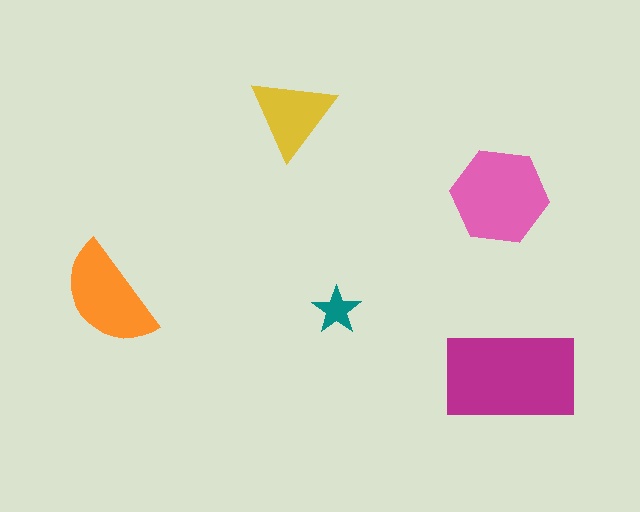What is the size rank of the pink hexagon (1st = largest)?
2nd.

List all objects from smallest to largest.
The teal star, the yellow triangle, the orange semicircle, the pink hexagon, the magenta rectangle.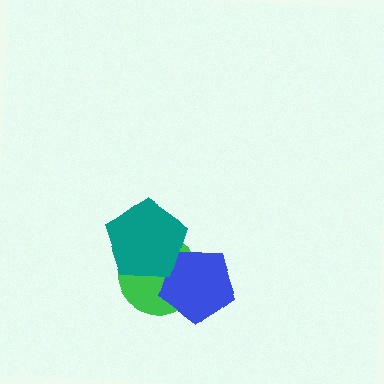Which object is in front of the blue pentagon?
The teal pentagon is in front of the blue pentagon.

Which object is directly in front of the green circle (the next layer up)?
The blue pentagon is directly in front of the green circle.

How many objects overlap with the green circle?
2 objects overlap with the green circle.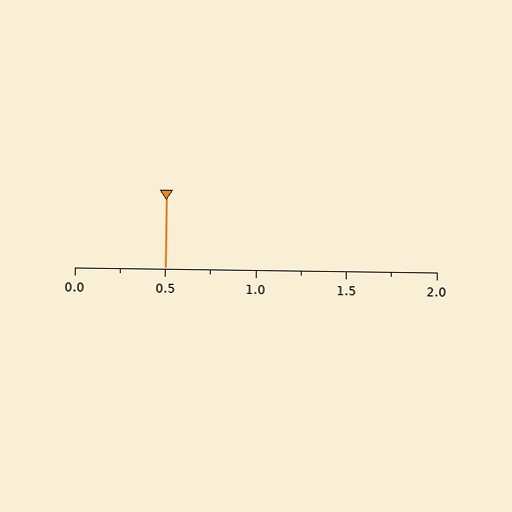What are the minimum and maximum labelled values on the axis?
The axis runs from 0.0 to 2.0.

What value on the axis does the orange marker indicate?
The marker indicates approximately 0.5.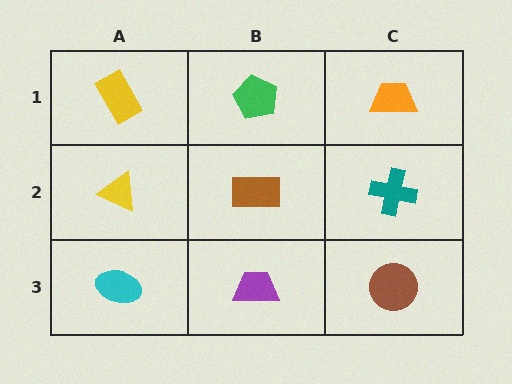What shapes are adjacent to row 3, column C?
A teal cross (row 2, column C), a purple trapezoid (row 3, column B).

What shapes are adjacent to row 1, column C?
A teal cross (row 2, column C), a green pentagon (row 1, column B).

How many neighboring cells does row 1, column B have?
3.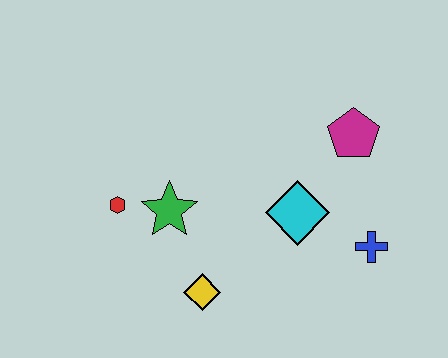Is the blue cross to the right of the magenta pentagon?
Yes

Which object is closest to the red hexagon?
The green star is closest to the red hexagon.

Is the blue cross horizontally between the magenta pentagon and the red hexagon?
No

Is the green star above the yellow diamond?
Yes